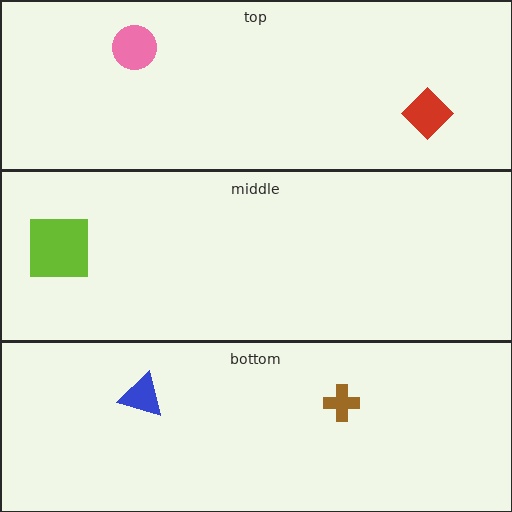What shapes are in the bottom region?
The blue triangle, the brown cross.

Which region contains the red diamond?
The top region.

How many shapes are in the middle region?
1.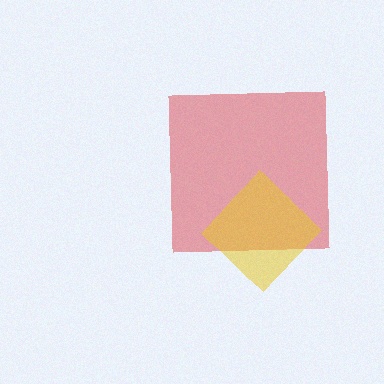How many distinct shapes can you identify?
There are 2 distinct shapes: a red square, a yellow diamond.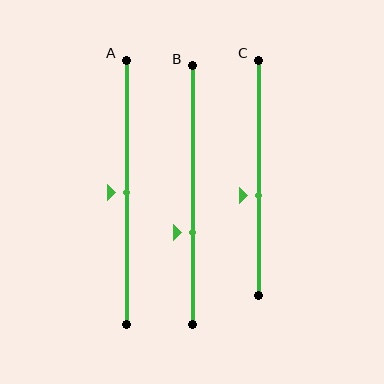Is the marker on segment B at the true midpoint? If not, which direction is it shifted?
No, the marker on segment B is shifted downward by about 14% of the segment length.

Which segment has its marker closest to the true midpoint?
Segment A has its marker closest to the true midpoint.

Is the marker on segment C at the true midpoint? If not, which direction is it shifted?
No, the marker on segment C is shifted downward by about 7% of the segment length.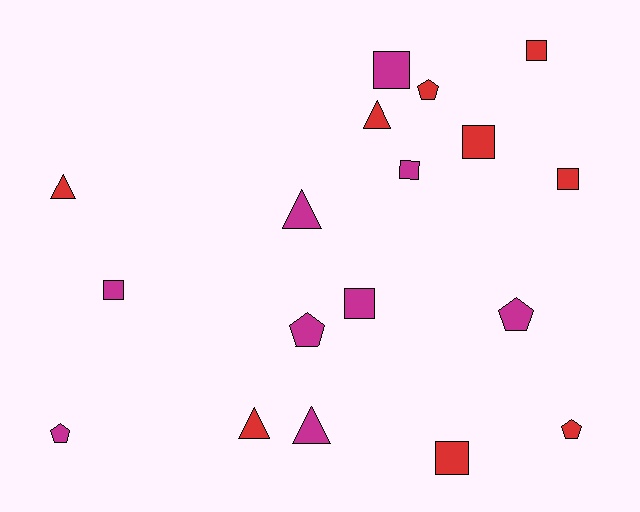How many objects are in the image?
There are 18 objects.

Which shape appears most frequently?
Square, with 8 objects.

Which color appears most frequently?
Magenta, with 9 objects.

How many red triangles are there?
There are 3 red triangles.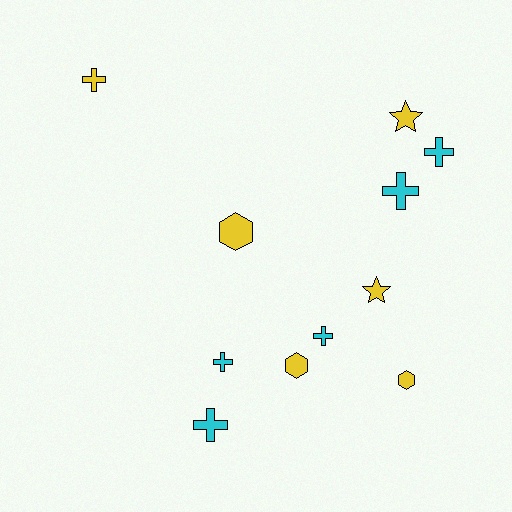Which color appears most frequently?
Yellow, with 6 objects.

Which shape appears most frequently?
Cross, with 6 objects.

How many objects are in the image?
There are 11 objects.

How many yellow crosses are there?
There is 1 yellow cross.